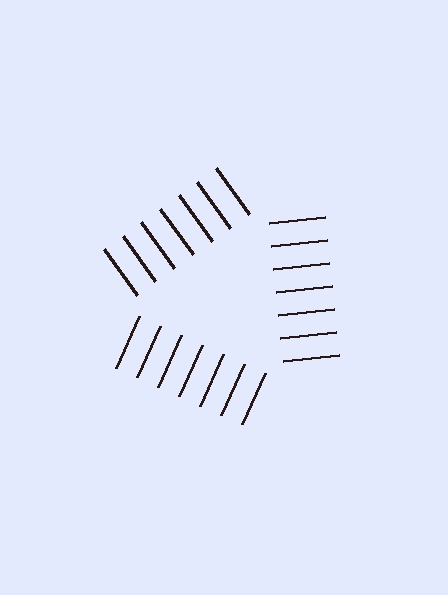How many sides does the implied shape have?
3 sides — the line-ends trace a triangle.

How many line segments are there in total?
21 — 7 along each of the 3 edges.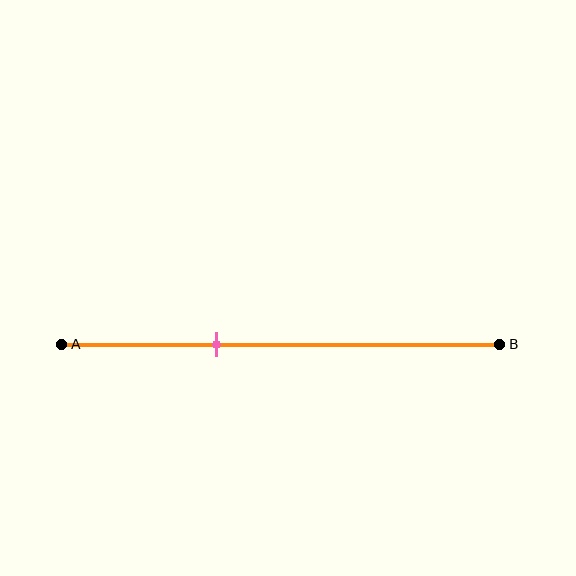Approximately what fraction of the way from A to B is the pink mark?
The pink mark is approximately 35% of the way from A to B.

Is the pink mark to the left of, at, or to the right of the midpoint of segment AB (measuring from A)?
The pink mark is to the left of the midpoint of segment AB.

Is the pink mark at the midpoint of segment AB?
No, the mark is at about 35% from A, not at the 50% midpoint.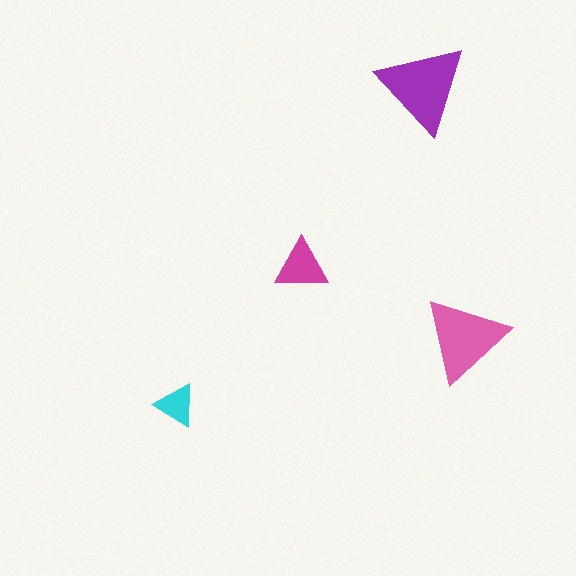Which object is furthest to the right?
The pink triangle is rightmost.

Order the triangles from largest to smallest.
the purple one, the pink one, the magenta one, the cyan one.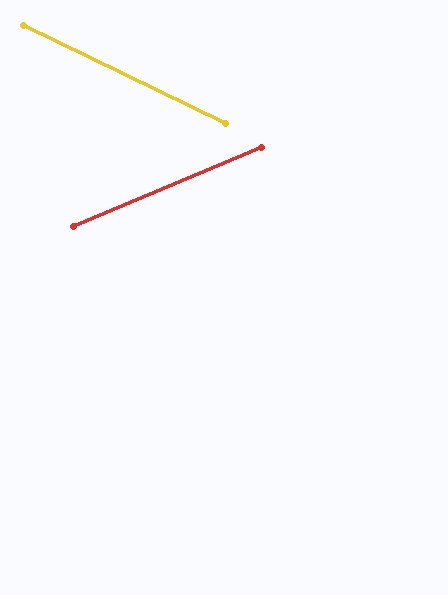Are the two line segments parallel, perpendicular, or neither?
Neither parallel nor perpendicular — they differ by about 49°.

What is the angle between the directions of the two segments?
Approximately 49 degrees.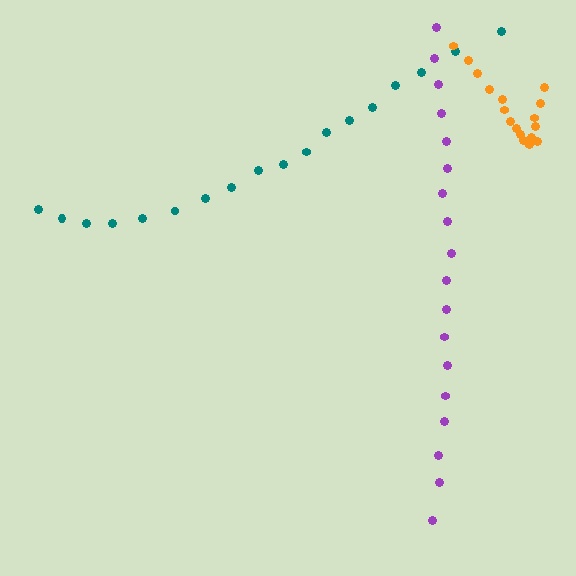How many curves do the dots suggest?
There are 3 distinct paths.